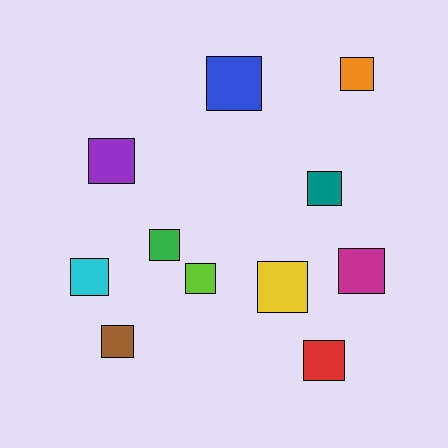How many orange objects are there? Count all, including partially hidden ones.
There is 1 orange object.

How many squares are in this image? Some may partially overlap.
There are 11 squares.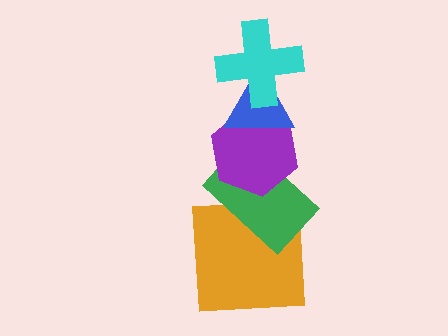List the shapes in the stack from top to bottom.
From top to bottom: the cyan cross, the blue triangle, the purple hexagon, the green rectangle, the orange square.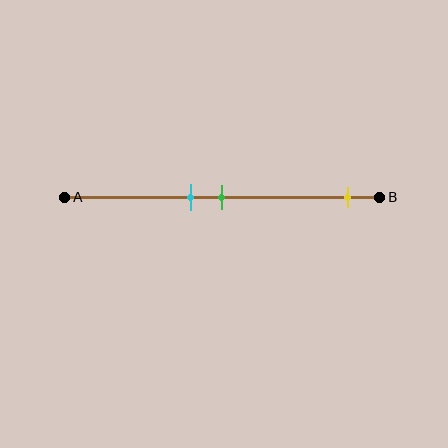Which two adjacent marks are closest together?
The cyan and green marks are the closest adjacent pair.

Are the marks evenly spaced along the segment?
No, the marks are not evenly spaced.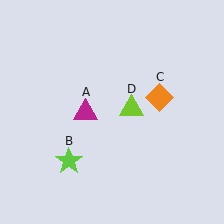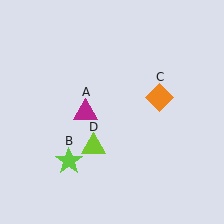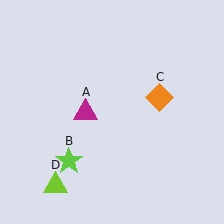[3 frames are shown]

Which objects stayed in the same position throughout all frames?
Magenta triangle (object A) and lime star (object B) and orange diamond (object C) remained stationary.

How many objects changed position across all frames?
1 object changed position: lime triangle (object D).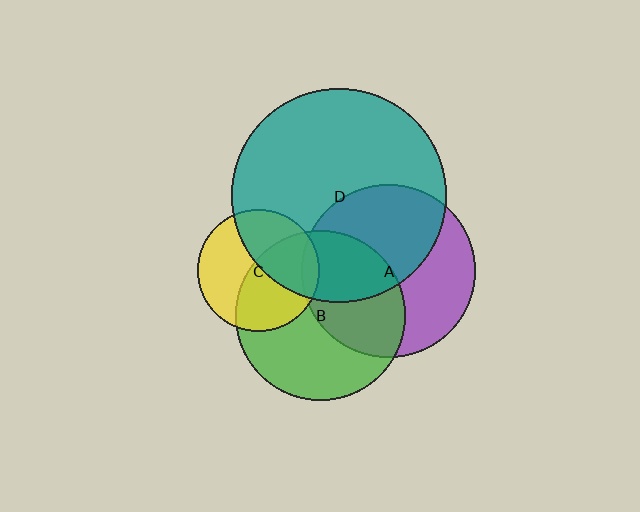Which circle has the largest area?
Circle D (teal).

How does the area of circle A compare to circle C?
Approximately 2.0 times.